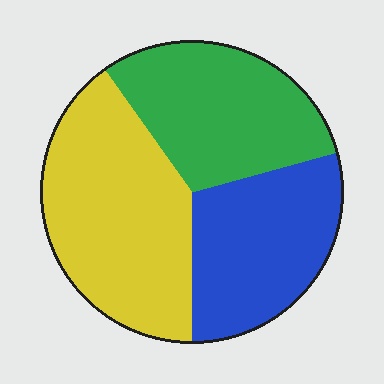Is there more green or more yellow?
Yellow.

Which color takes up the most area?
Yellow, at roughly 40%.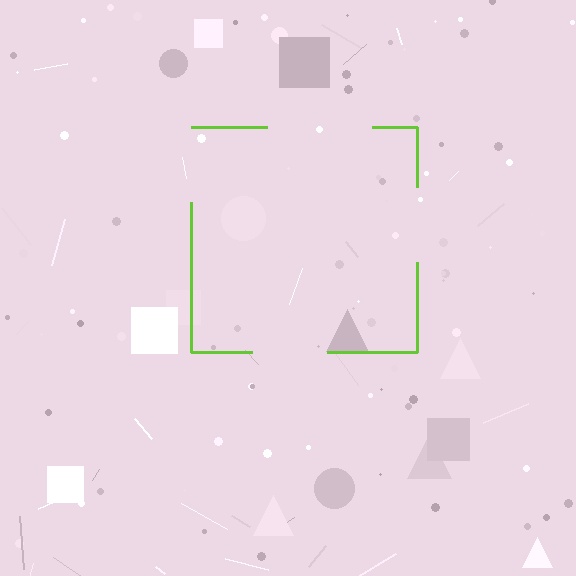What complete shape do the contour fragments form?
The contour fragments form a square.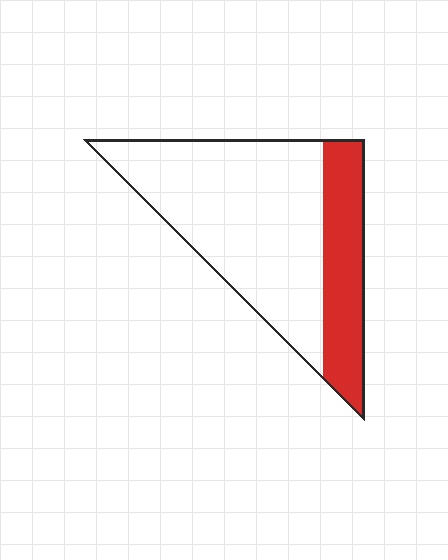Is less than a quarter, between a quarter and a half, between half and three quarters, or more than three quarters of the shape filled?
Between a quarter and a half.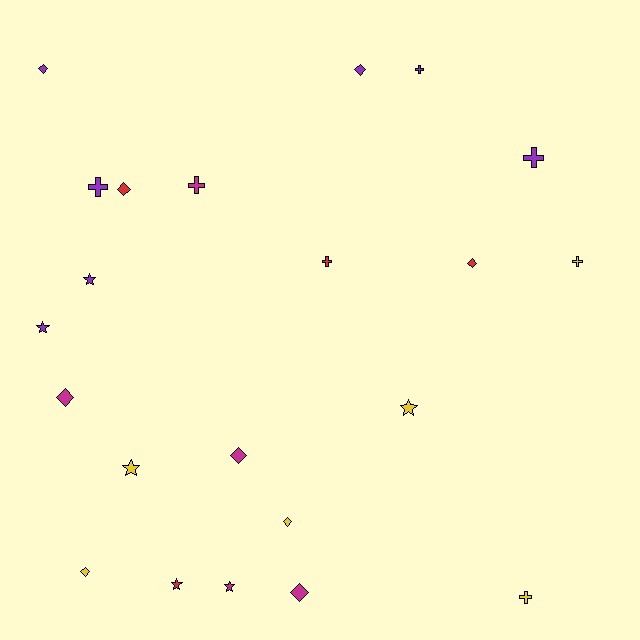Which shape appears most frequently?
Diamond, with 9 objects.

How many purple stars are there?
There are 2 purple stars.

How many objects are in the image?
There are 22 objects.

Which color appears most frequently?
Purple, with 7 objects.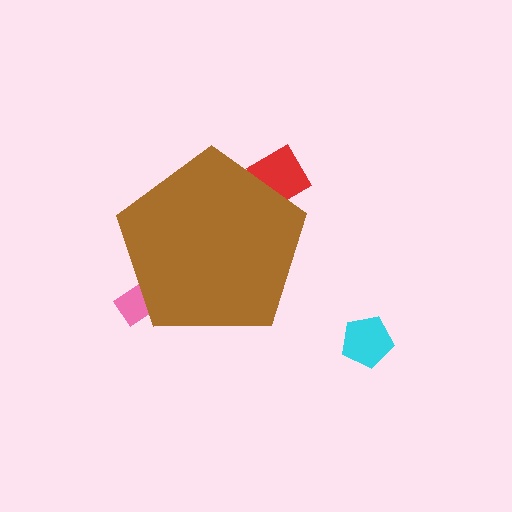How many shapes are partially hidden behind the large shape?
2 shapes are partially hidden.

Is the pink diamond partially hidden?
Yes, the pink diamond is partially hidden behind the brown pentagon.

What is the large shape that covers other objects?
A brown pentagon.